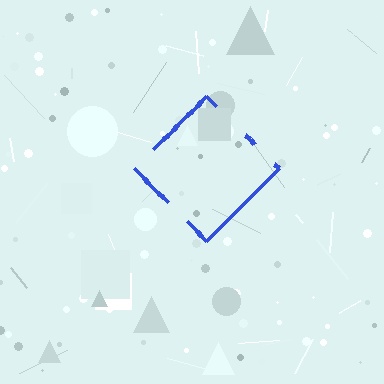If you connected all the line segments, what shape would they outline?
They would outline a diamond.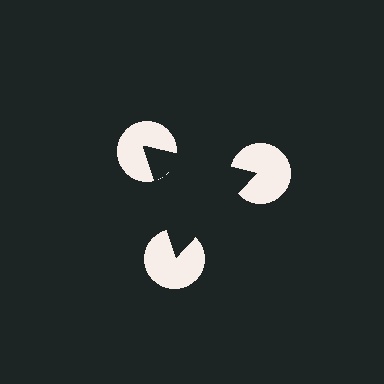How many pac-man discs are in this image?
There are 3 — one at each vertex of the illusory triangle.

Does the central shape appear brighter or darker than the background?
It typically appears slightly darker than the background, even though no actual brightness change is drawn.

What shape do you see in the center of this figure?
An illusory triangle — its edges are inferred from the aligned wedge cuts in the pac-man discs, not physically drawn.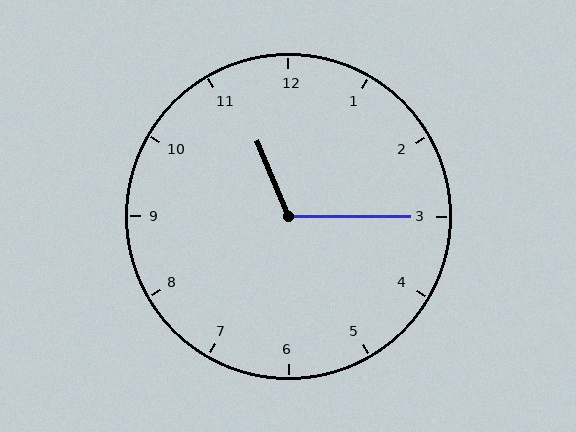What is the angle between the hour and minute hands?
Approximately 112 degrees.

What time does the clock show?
11:15.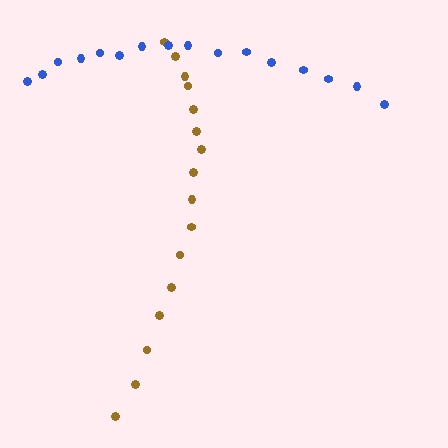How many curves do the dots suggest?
There are 2 distinct paths.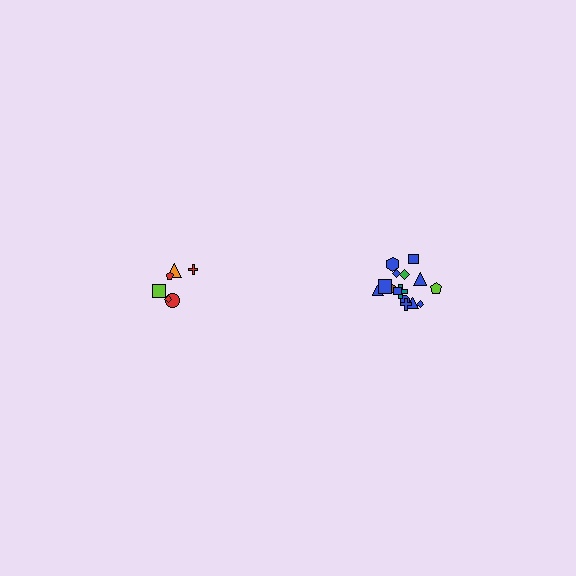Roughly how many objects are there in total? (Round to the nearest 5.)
Roughly 20 objects in total.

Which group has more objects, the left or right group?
The right group.